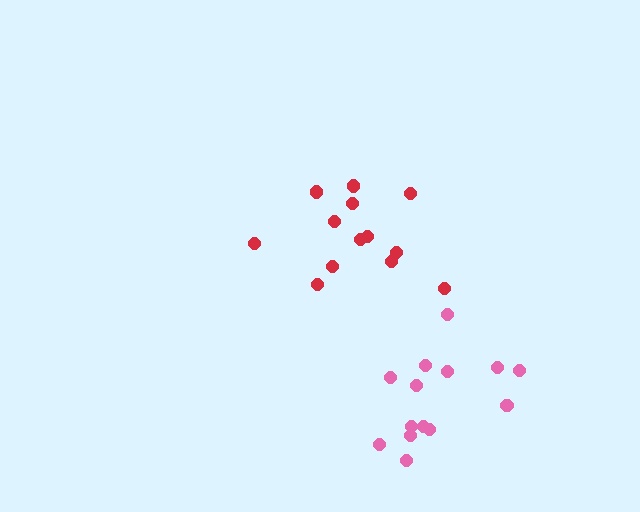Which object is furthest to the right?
The pink cluster is rightmost.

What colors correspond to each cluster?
The clusters are colored: red, pink.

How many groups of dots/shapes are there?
There are 2 groups.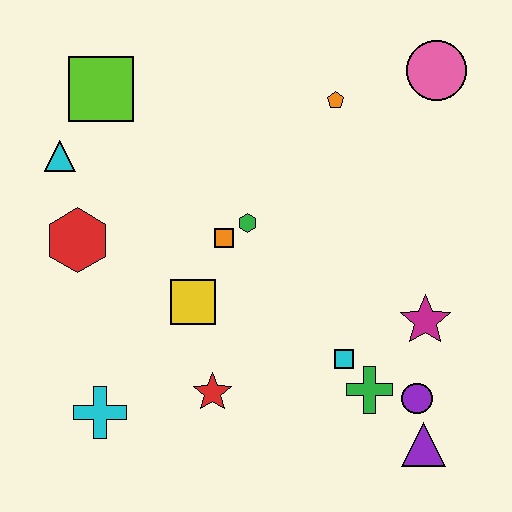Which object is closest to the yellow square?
The orange square is closest to the yellow square.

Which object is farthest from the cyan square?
The lime square is farthest from the cyan square.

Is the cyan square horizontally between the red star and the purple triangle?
Yes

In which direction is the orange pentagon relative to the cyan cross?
The orange pentagon is above the cyan cross.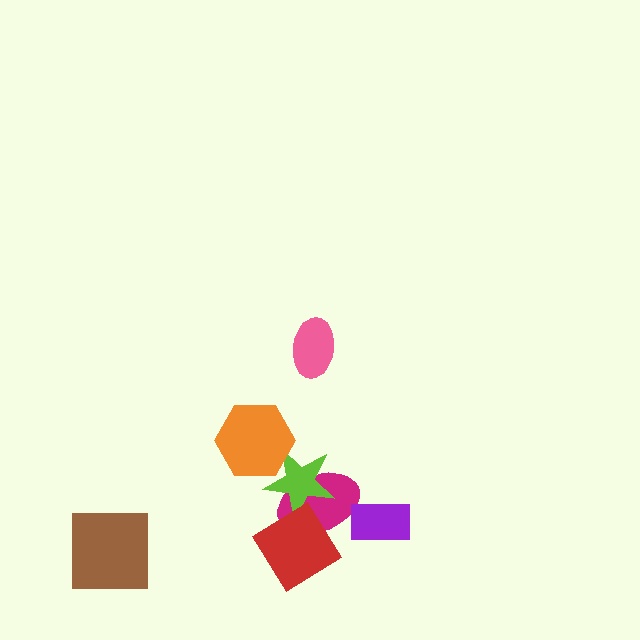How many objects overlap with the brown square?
0 objects overlap with the brown square.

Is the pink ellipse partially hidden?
No, no other shape covers it.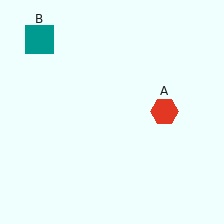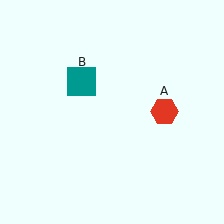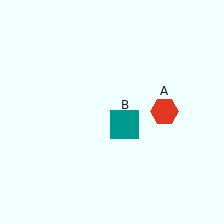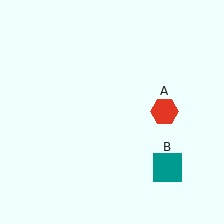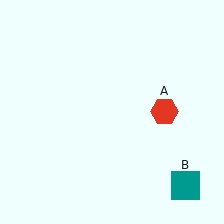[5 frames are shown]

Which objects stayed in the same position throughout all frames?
Red hexagon (object A) remained stationary.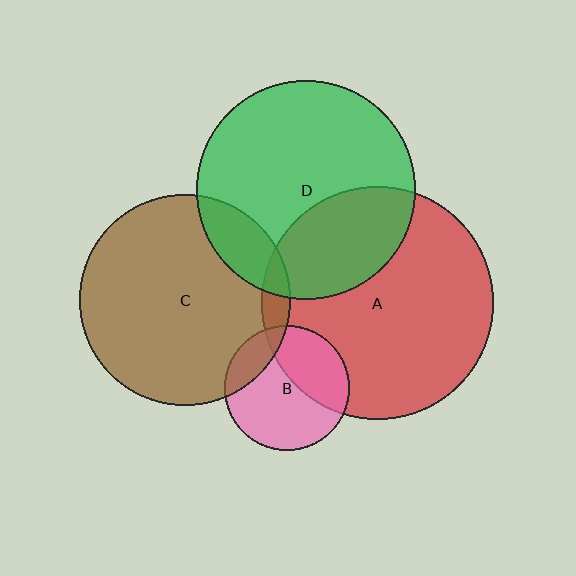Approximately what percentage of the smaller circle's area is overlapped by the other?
Approximately 15%.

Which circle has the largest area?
Circle A (red).